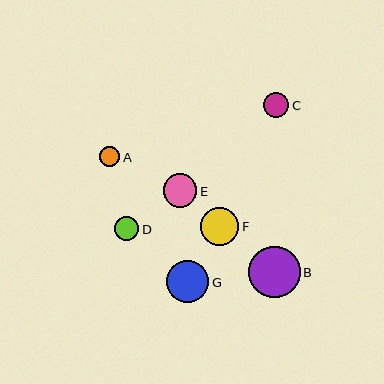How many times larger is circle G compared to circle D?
Circle G is approximately 1.8 times the size of circle D.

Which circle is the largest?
Circle B is the largest with a size of approximately 52 pixels.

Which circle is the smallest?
Circle A is the smallest with a size of approximately 21 pixels.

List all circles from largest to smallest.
From largest to smallest: B, G, F, E, C, D, A.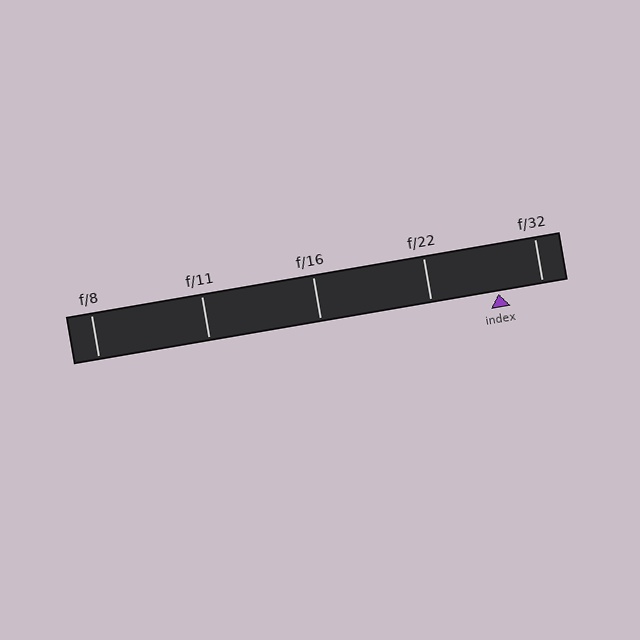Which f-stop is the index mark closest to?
The index mark is closest to f/32.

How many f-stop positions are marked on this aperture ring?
There are 5 f-stop positions marked.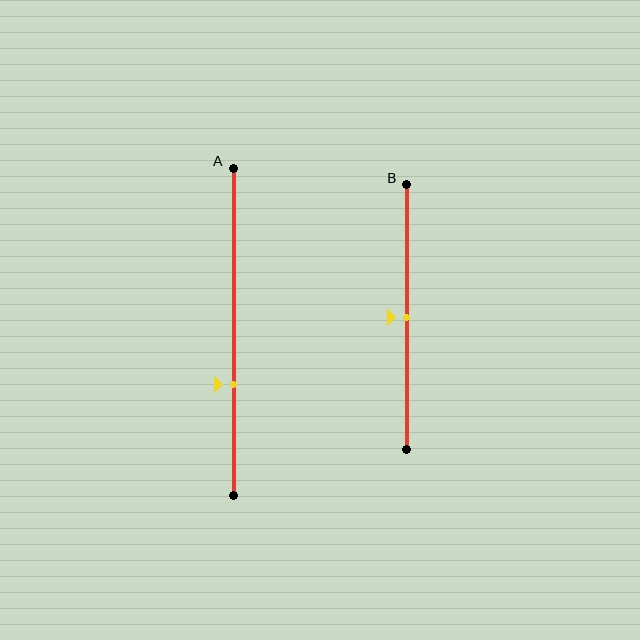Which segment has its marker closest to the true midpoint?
Segment B has its marker closest to the true midpoint.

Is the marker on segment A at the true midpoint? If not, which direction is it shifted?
No, the marker on segment A is shifted downward by about 16% of the segment length.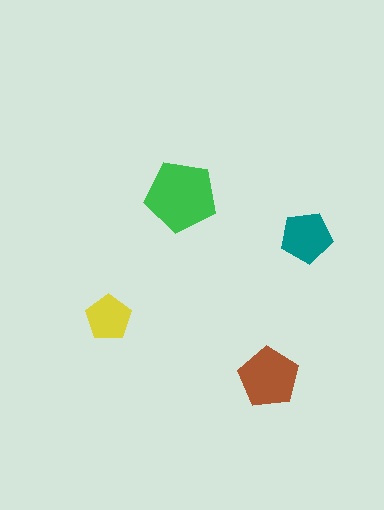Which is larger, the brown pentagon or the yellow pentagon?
The brown one.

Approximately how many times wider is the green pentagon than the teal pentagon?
About 1.5 times wider.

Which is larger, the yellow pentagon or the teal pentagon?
The teal one.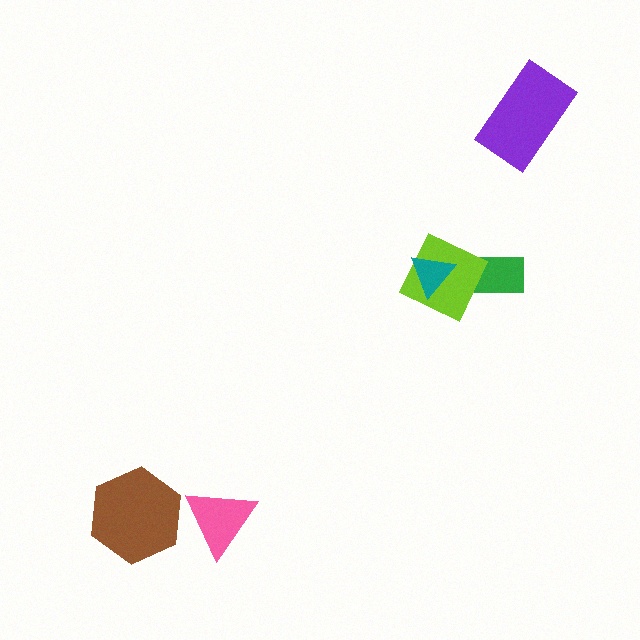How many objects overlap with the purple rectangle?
0 objects overlap with the purple rectangle.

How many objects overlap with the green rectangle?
1 object overlaps with the green rectangle.